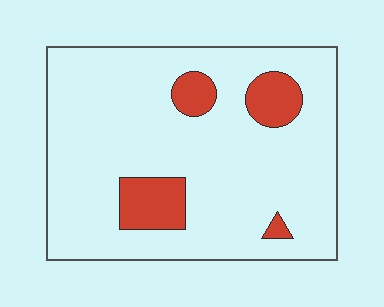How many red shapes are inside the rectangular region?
4.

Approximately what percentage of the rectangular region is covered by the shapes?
Approximately 15%.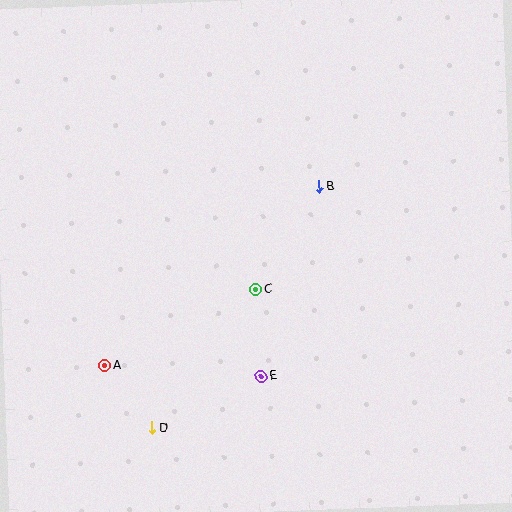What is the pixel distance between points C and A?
The distance between C and A is 169 pixels.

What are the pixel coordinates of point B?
Point B is at (319, 186).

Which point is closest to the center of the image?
Point C at (256, 289) is closest to the center.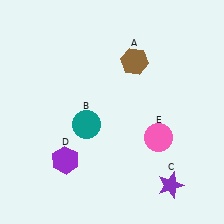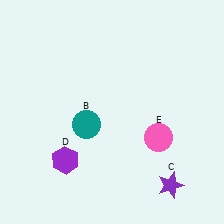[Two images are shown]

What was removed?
The brown hexagon (A) was removed in Image 2.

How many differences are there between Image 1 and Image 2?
There is 1 difference between the two images.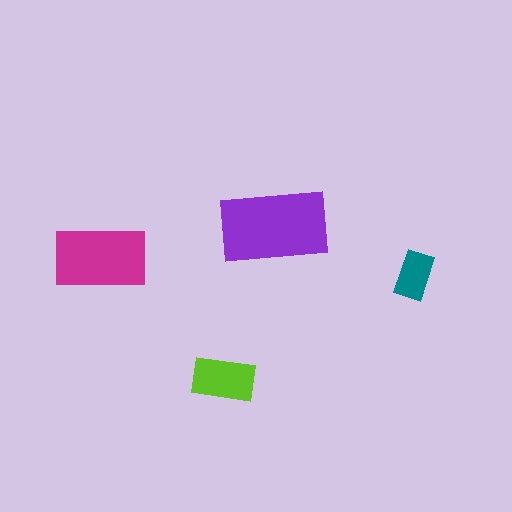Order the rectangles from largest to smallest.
the purple one, the magenta one, the lime one, the teal one.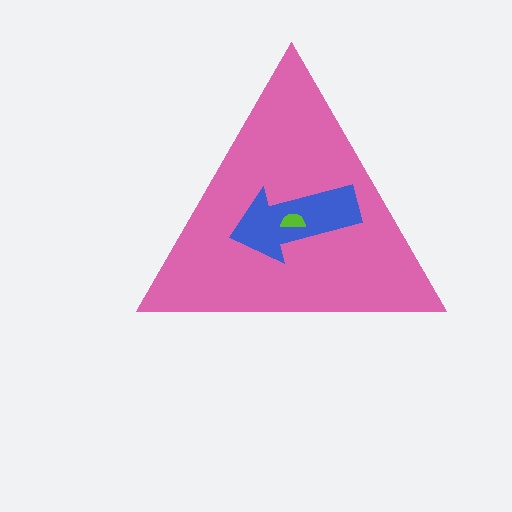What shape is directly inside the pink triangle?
The blue arrow.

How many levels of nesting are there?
3.